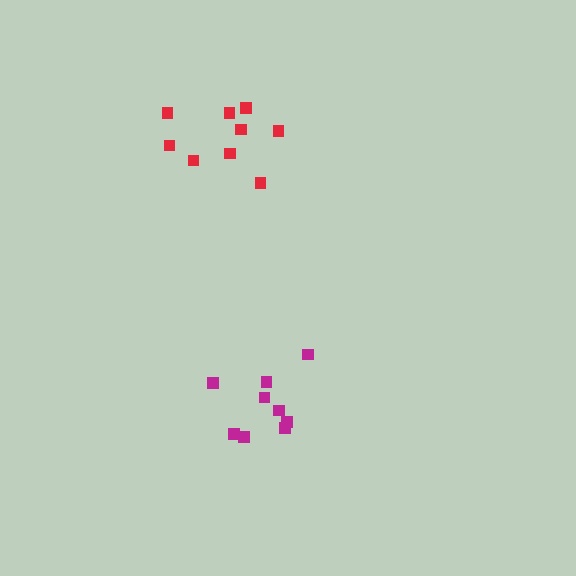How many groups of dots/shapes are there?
There are 2 groups.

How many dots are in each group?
Group 1: 9 dots, Group 2: 9 dots (18 total).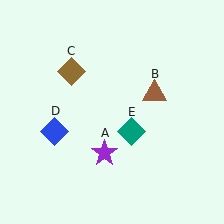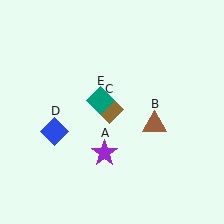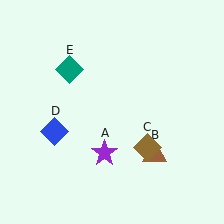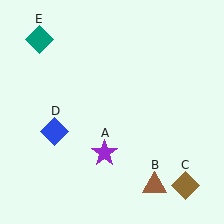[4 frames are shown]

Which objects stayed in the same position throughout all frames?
Purple star (object A) and blue diamond (object D) remained stationary.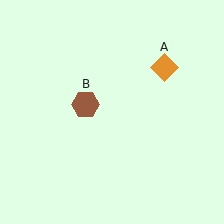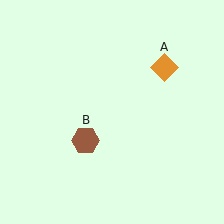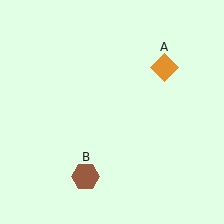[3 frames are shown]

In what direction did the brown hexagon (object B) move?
The brown hexagon (object B) moved down.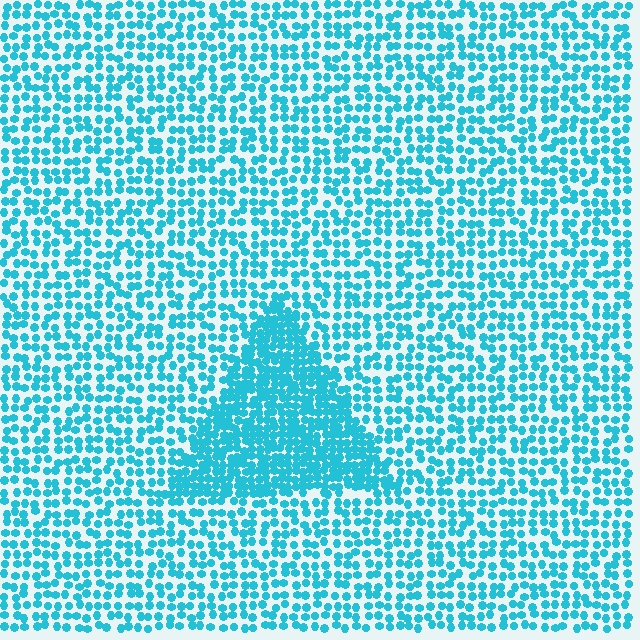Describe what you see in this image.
The image contains small cyan elements arranged at two different densities. A triangle-shaped region is visible where the elements are more densely packed than the surrounding area.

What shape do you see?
I see a triangle.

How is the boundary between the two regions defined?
The boundary is defined by a change in element density (approximately 2.0x ratio). All elements are the same color, size, and shape.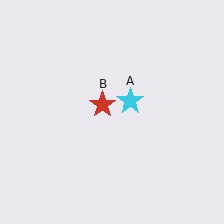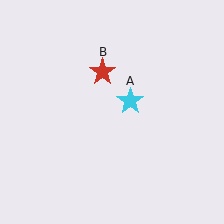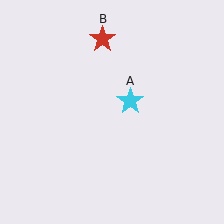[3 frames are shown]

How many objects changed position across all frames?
1 object changed position: red star (object B).